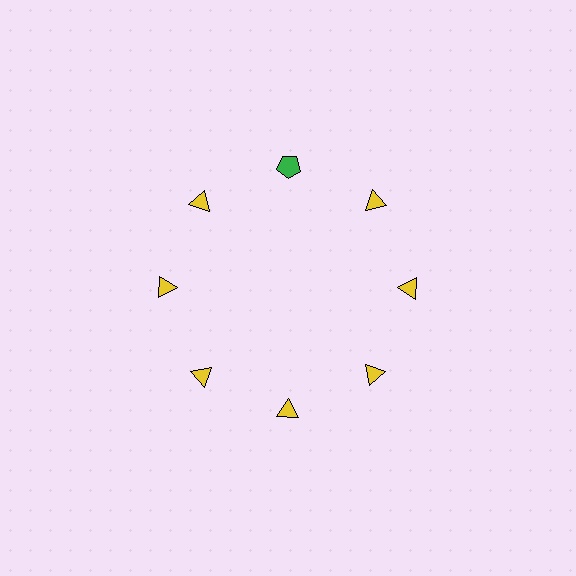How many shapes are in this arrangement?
There are 8 shapes arranged in a ring pattern.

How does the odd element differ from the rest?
It differs in both color (green instead of yellow) and shape (pentagon instead of triangle).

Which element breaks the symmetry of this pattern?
The green pentagon at roughly the 12 o'clock position breaks the symmetry. All other shapes are yellow triangles.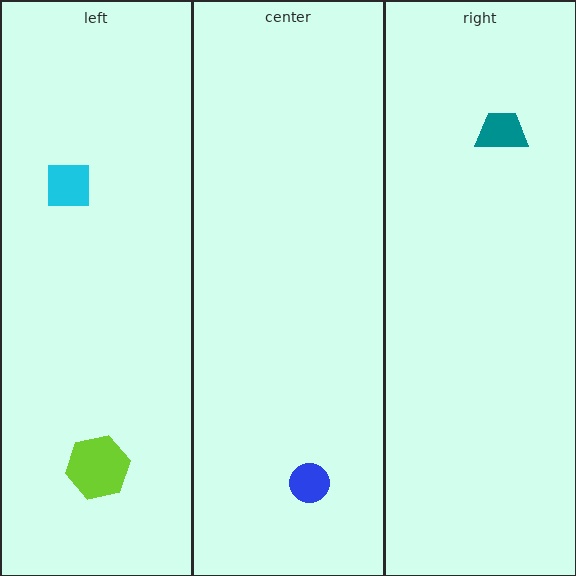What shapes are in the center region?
The blue circle.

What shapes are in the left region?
The cyan square, the lime hexagon.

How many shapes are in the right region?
1.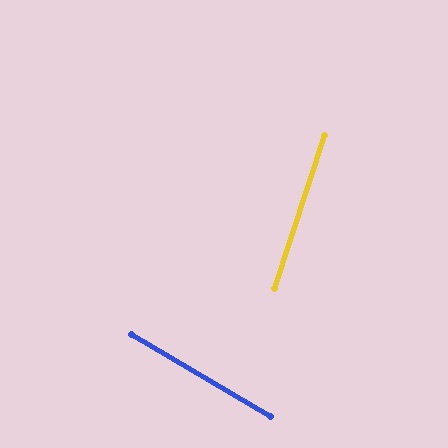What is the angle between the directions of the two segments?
Approximately 78 degrees.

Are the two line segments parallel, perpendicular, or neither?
Neither parallel nor perpendicular — they differ by about 78°.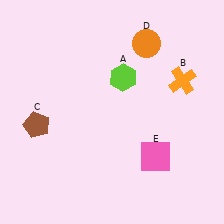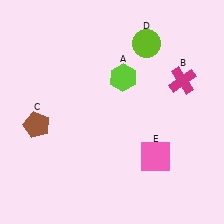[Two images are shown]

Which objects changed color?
B changed from orange to magenta. D changed from orange to lime.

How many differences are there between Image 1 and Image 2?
There are 2 differences between the two images.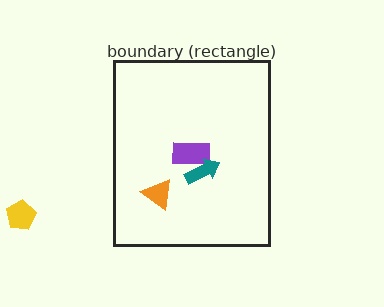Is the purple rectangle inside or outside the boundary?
Inside.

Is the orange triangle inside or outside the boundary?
Inside.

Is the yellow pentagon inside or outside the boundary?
Outside.